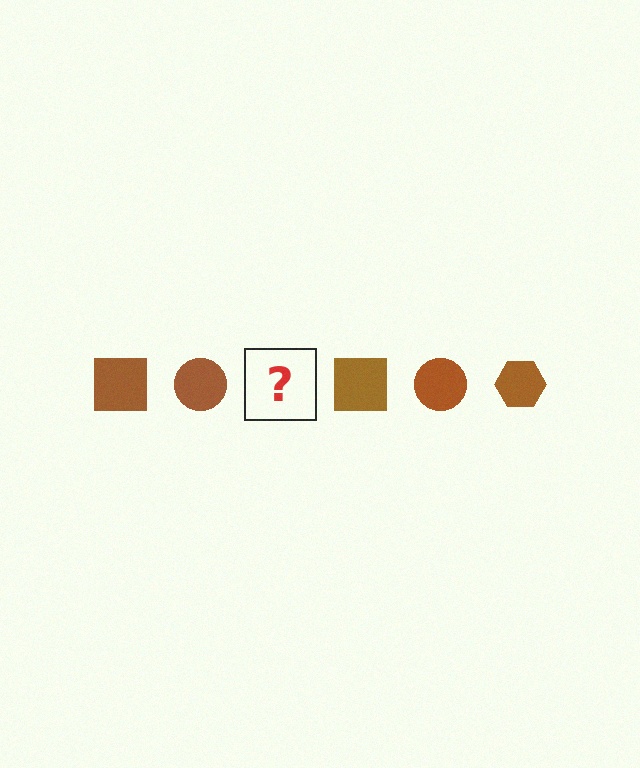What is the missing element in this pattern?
The missing element is a brown hexagon.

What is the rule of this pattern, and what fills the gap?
The rule is that the pattern cycles through square, circle, hexagon shapes in brown. The gap should be filled with a brown hexagon.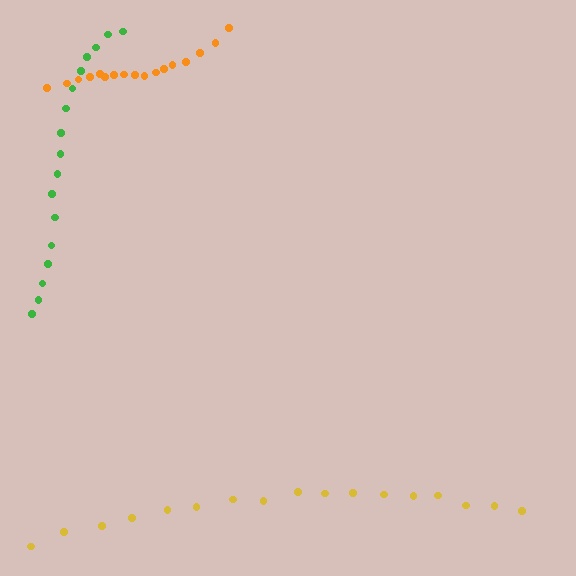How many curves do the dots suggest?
There are 3 distinct paths.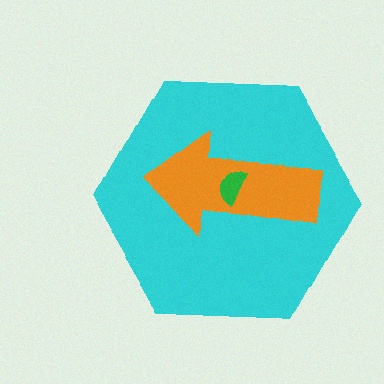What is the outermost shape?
The cyan hexagon.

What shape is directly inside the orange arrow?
The green semicircle.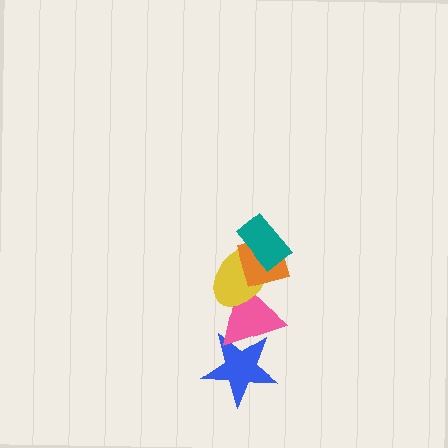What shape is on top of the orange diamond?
The teal rectangle is on top of the orange diamond.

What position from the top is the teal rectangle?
The teal rectangle is 1st from the top.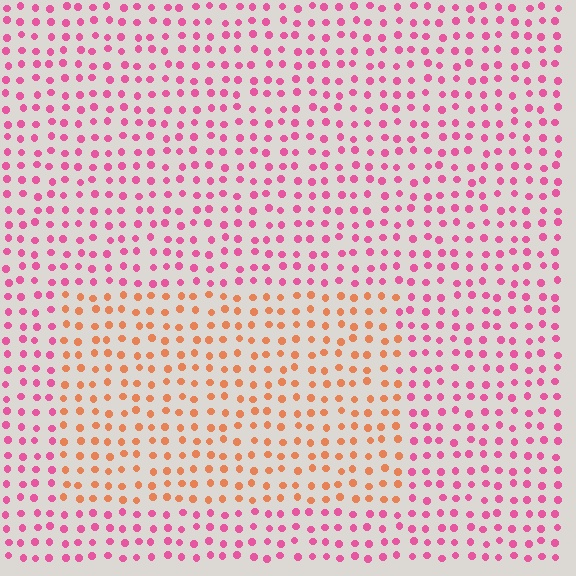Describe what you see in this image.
The image is filled with small pink elements in a uniform arrangement. A rectangle-shaped region is visible where the elements are tinted to a slightly different hue, forming a subtle color boundary.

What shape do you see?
I see a rectangle.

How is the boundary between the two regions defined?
The boundary is defined purely by a slight shift in hue (about 49 degrees). Spacing, size, and orientation are identical on both sides.